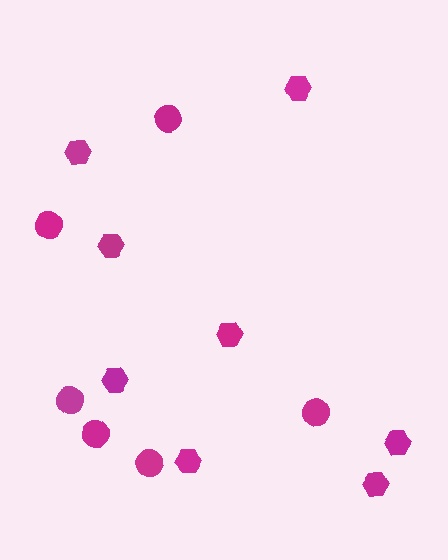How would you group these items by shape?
There are 2 groups: one group of hexagons (8) and one group of circles (6).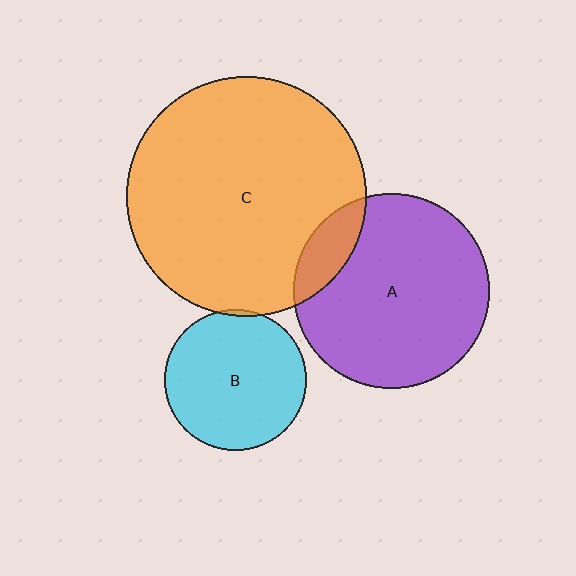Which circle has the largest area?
Circle C (orange).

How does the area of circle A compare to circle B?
Approximately 1.9 times.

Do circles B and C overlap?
Yes.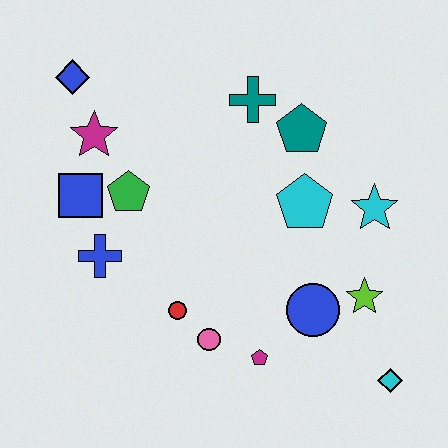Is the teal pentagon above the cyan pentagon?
Yes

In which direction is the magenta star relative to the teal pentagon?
The magenta star is to the left of the teal pentagon.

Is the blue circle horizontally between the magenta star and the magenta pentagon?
No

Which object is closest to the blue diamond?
The magenta star is closest to the blue diamond.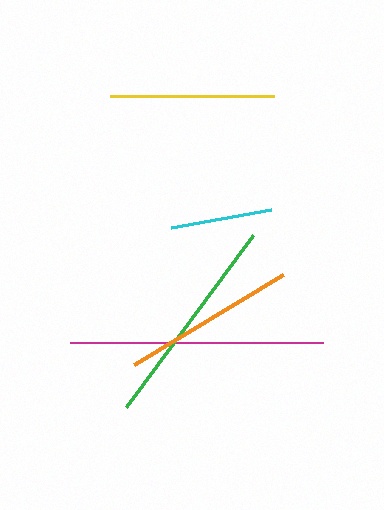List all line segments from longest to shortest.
From longest to shortest: magenta, green, orange, yellow, cyan.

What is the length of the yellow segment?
The yellow segment is approximately 164 pixels long.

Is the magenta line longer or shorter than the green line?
The magenta line is longer than the green line.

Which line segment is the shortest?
The cyan line is the shortest at approximately 102 pixels.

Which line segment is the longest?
The magenta line is the longest at approximately 253 pixels.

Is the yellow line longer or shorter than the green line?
The green line is longer than the yellow line.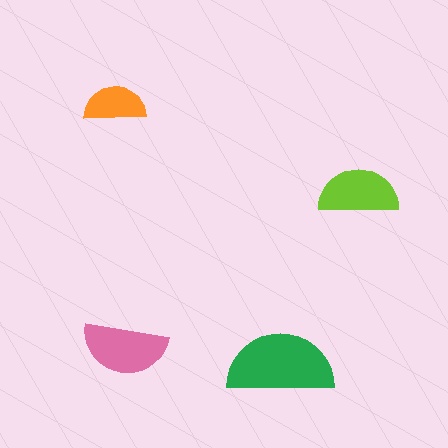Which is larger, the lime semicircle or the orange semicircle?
The lime one.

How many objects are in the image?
There are 4 objects in the image.